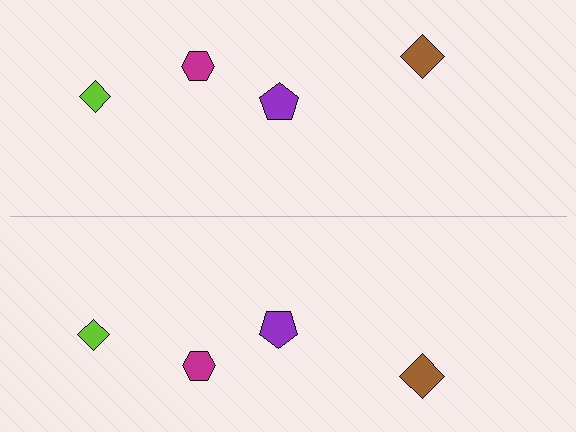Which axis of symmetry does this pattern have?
The pattern has a horizontal axis of symmetry running through the center of the image.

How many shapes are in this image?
There are 8 shapes in this image.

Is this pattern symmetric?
Yes, this pattern has bilateral (reflection) symmetry.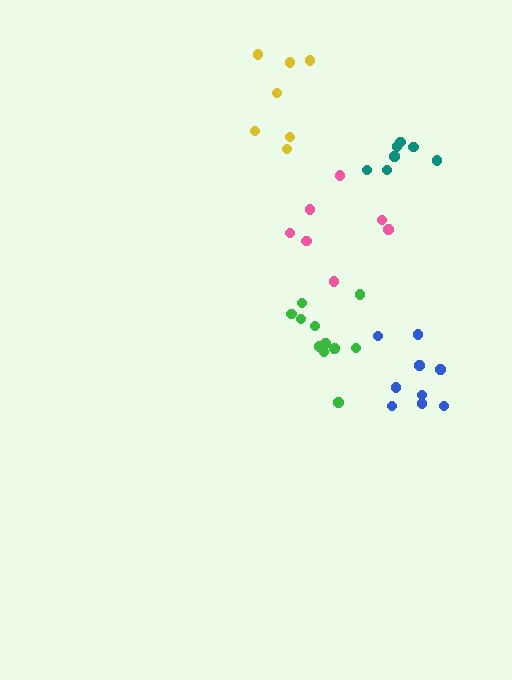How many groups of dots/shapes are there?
There are 5 groups.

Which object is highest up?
The yellow cluster is topmost.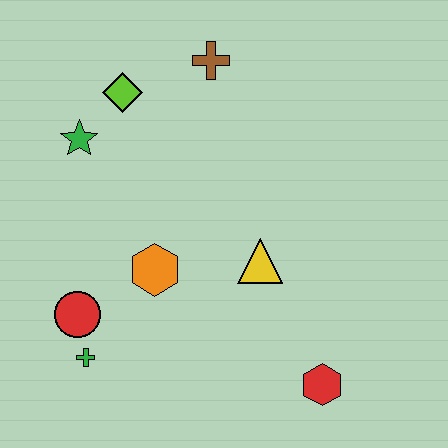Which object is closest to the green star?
The lime diamond is closest to the green star.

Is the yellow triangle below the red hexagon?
No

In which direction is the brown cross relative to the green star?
The brown cross is to the right of the green star.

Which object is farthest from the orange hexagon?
The brown cross is farthest from the orange hexagon.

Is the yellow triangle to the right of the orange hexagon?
Yes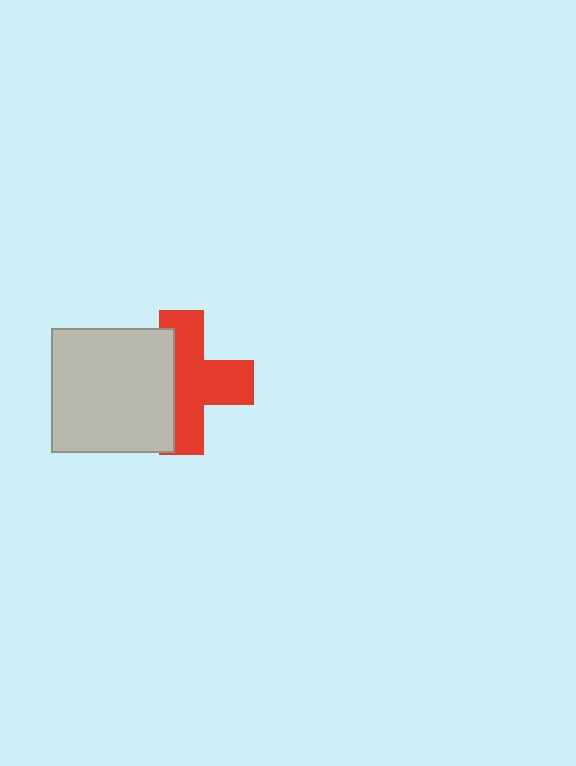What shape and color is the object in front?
The object in front is a light gray square.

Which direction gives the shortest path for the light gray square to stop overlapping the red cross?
Moving left gives the shortest separation.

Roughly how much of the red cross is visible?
About half of it is visible (roughly 61%).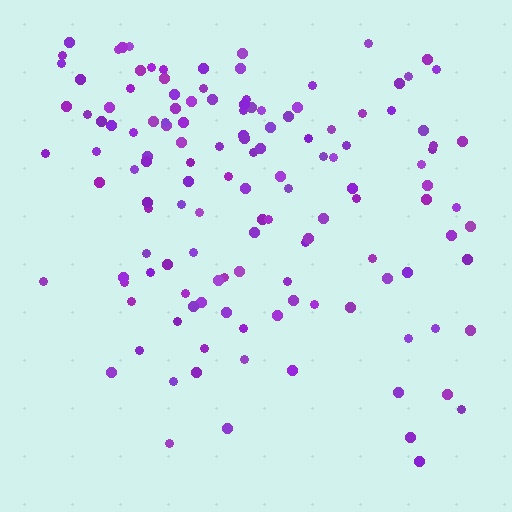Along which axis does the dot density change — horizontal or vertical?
Vertical.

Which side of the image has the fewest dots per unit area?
The bottom.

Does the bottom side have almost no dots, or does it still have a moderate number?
Still a moderate number, just noticeably fewer than the top.